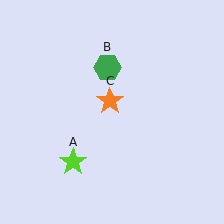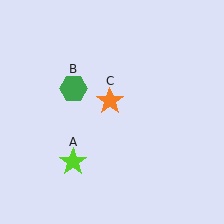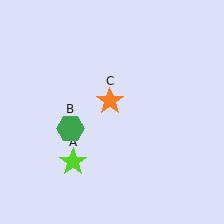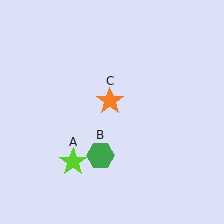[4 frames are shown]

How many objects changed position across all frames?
1 object changed position: green hexagon (object B).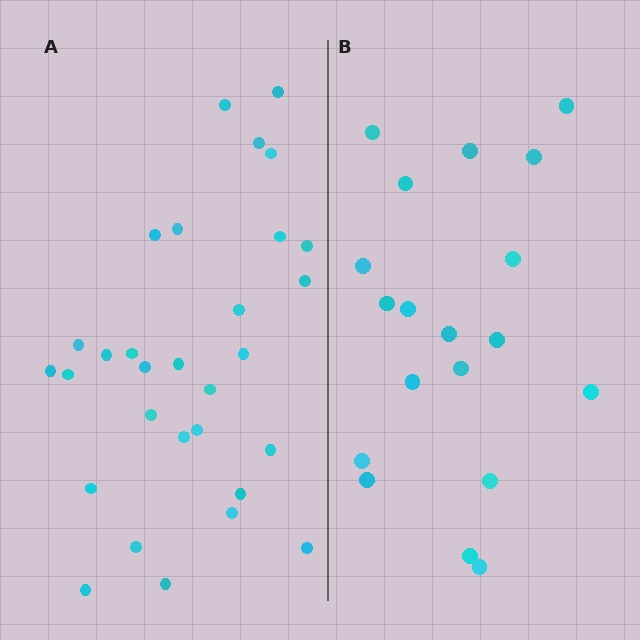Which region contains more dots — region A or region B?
Region A (the left region) has more dots.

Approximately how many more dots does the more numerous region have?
Region A has roughly 12 or so more dots than region B.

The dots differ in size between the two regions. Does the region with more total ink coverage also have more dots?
No. Region B has more total ink coverage because its dots are larger, but region A actually contains more individual dots. Total area can be misleading — the number of items is what matters here.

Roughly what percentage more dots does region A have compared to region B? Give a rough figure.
About 60% more.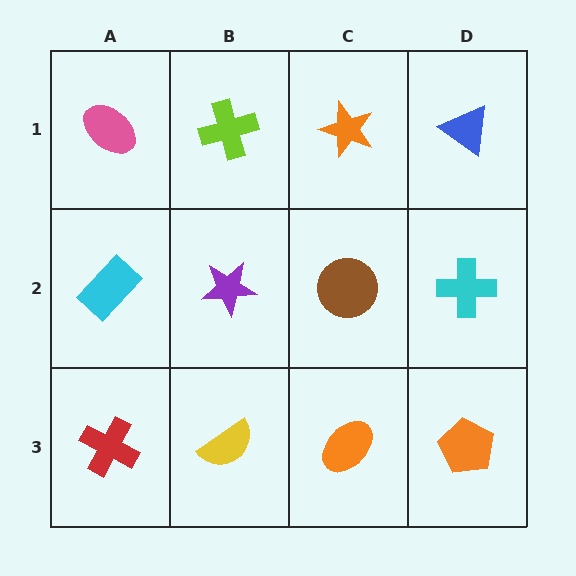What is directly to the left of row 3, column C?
A yellow semicircle.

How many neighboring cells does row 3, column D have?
2.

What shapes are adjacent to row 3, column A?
A cyan rectangle (row 2, column A), a yellow semicircle (row 3, column B).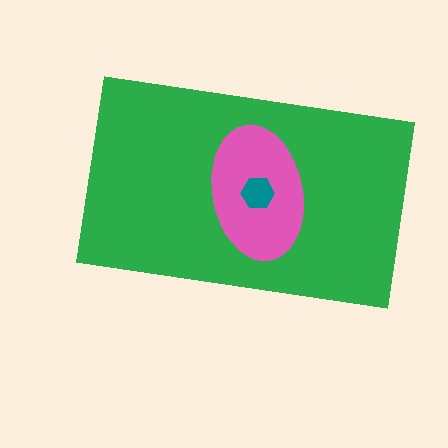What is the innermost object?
The teal hexagon.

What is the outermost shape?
The green rectangle.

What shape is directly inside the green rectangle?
The pink ellipse.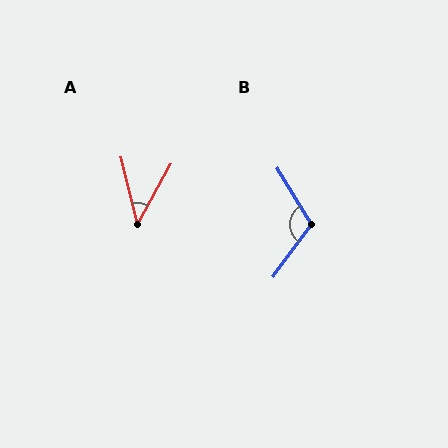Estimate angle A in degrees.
Approximately 43 degrees.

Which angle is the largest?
B, at approximately 112 degrees.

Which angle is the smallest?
A, at approximately 43 degrees.